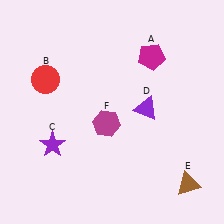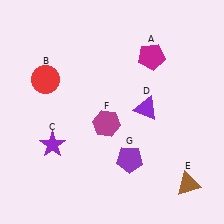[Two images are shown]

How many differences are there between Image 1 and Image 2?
There is 1 difference between the two images.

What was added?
A purple pentagon (G) was added in Image 2.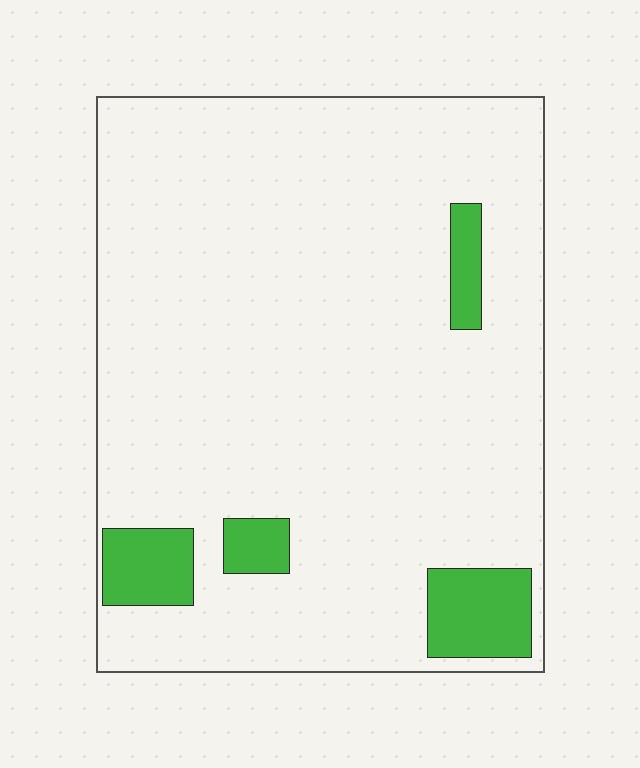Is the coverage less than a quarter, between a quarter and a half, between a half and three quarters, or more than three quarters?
Less than a quarter.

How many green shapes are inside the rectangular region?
4.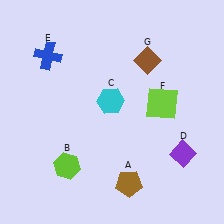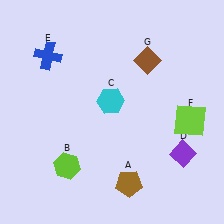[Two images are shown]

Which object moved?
The lime square (F) moved right.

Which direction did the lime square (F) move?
The lime square (F) moved right.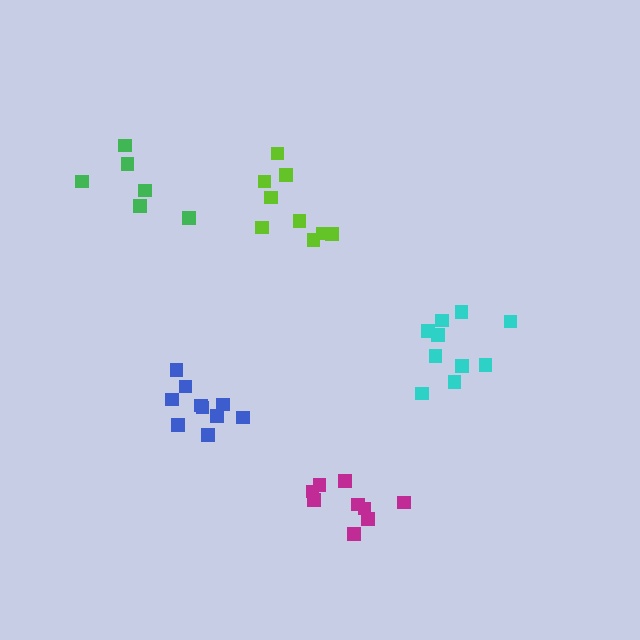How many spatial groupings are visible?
There are 5 spatial groupings.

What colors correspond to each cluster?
The clusters are colored: magenta, cyan, blue, lime, green.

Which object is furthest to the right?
The cyan cluster is rightmost.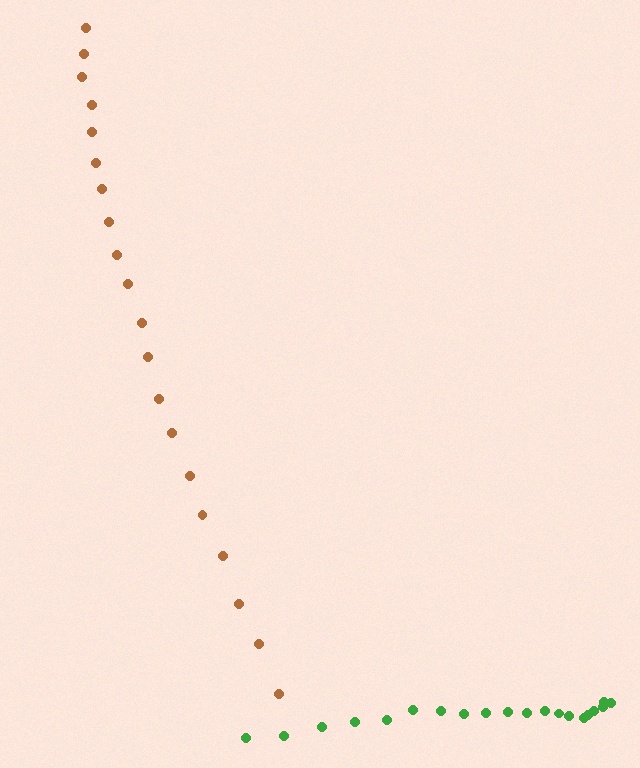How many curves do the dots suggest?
There are 2 distinct paths.